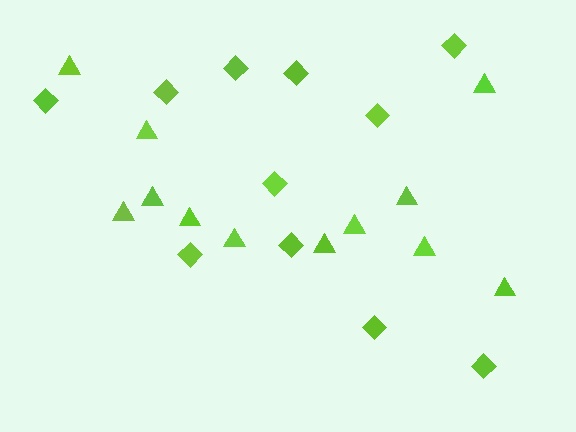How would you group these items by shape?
There are 2 groups: one group of triangles (12) and one group of diamonds (11).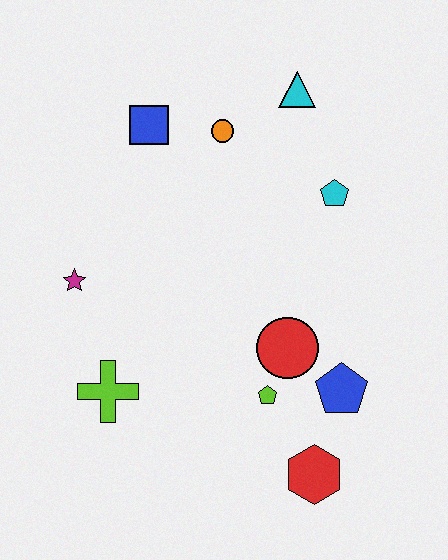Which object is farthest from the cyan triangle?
The red hexagon is farthest from the cyan triangle.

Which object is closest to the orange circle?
The blue square is closest to the orange circle.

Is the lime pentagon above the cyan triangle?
No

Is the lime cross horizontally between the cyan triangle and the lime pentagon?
No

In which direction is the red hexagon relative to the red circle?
The red hexagon is below the red circle.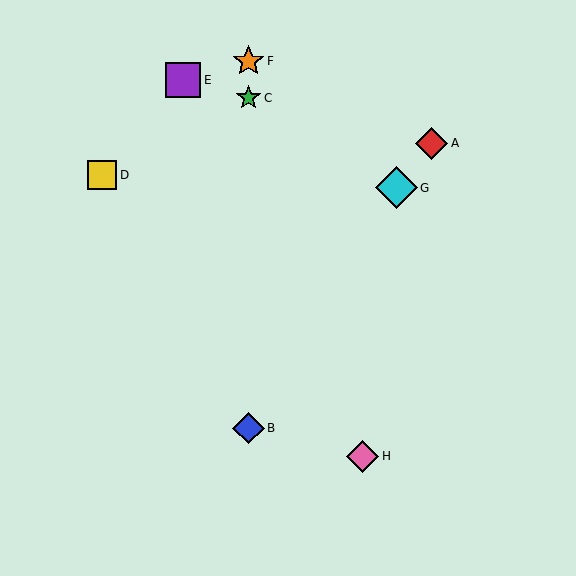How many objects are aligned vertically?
3 objects (B, C, F) are aligned vertically.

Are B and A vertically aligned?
No, B is at x≈248 and A is at x≈432.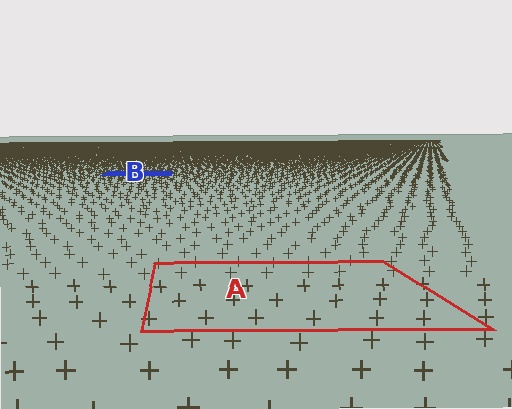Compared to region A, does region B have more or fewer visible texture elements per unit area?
Region B has more texture elements per unit area — they are packed more densely because it is farther away.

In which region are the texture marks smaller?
The texture marks are smaller in region B, because it is farther away.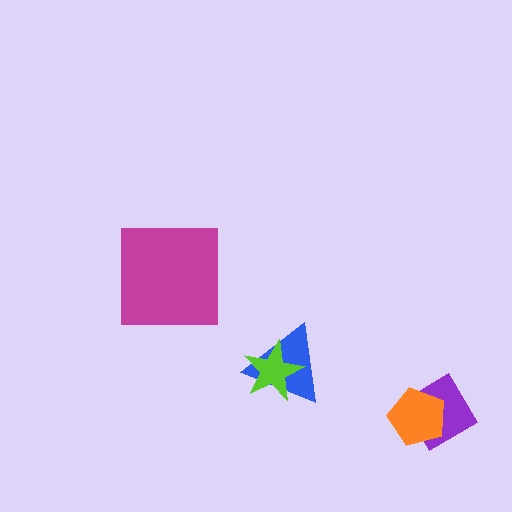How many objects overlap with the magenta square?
0 objects overlap with the magenta square.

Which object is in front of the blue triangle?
The lime star is in front of the blue triangle.